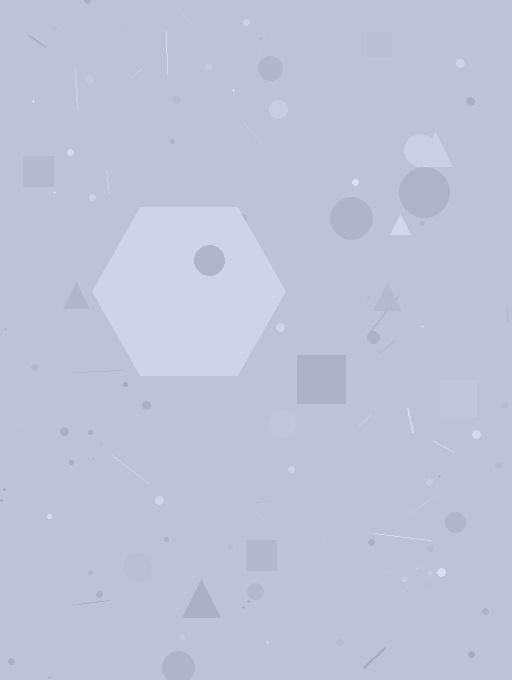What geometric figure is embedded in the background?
A hexagon is embedded in the background.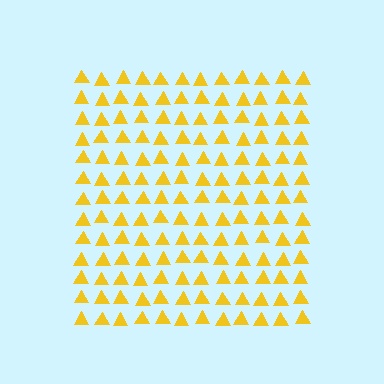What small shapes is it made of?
It is made of small triangles.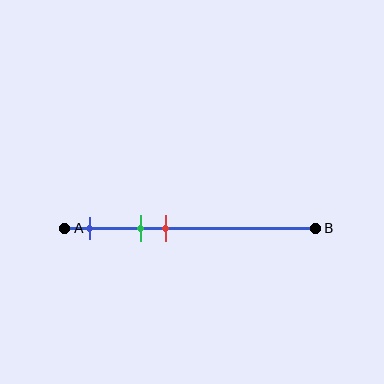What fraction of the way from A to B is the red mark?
The red mark is approximately 40% (0.4) of the way from A to B.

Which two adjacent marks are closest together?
The green and red marks are the closest adjacent pair.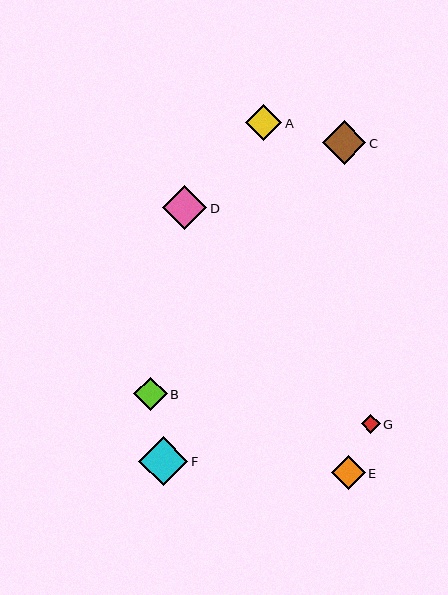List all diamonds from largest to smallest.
From largest to smallest: F, D, C, A, B, E, G.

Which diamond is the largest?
Diamond F is the largest with a size of approximately 49 pixels.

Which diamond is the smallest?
Diamond G is the smallest with a size of approximately 19 pixels.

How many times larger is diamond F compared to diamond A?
Diamond F is approximately 1.4 times the size of diamond A.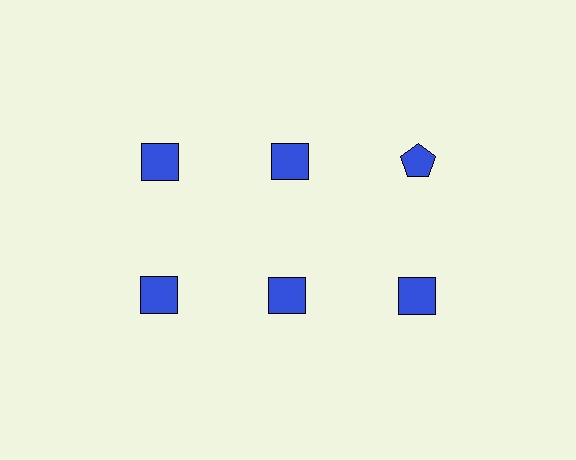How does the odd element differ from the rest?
It has a different shape: pentagon instead of square.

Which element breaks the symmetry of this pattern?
The blue pentagon in the top row, center column breaks the symmetry. All other shapes are blue squares.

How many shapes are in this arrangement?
There are 6 shapes arranged in a grid pattern.